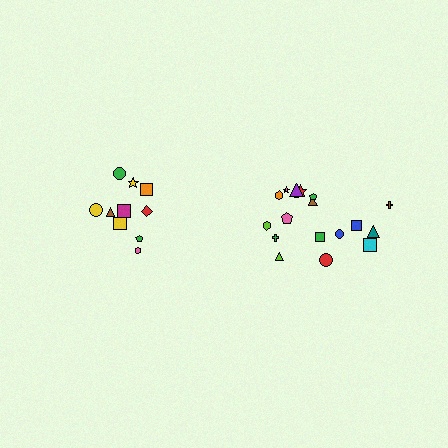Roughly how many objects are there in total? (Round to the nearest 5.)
Roughly 30 objects in total.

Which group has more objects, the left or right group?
The right group.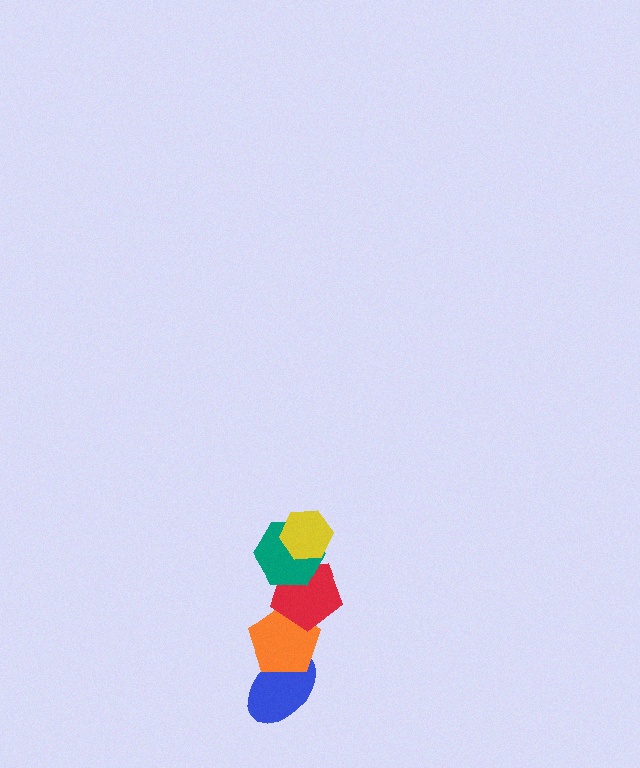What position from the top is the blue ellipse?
The blue ellipse is 5th from the top.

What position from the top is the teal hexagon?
The teal hexagon is 2nd from the top.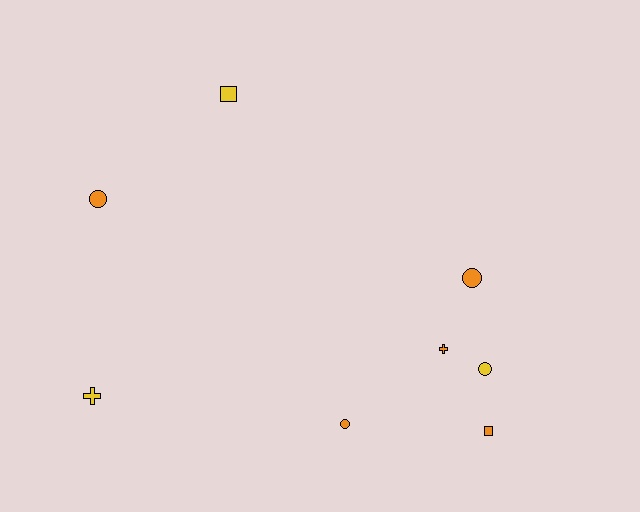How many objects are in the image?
There are 8 objects.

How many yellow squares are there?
There is 1 yellow square.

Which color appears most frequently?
Orange, with 5 objects.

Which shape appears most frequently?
Circle, with 4 objects.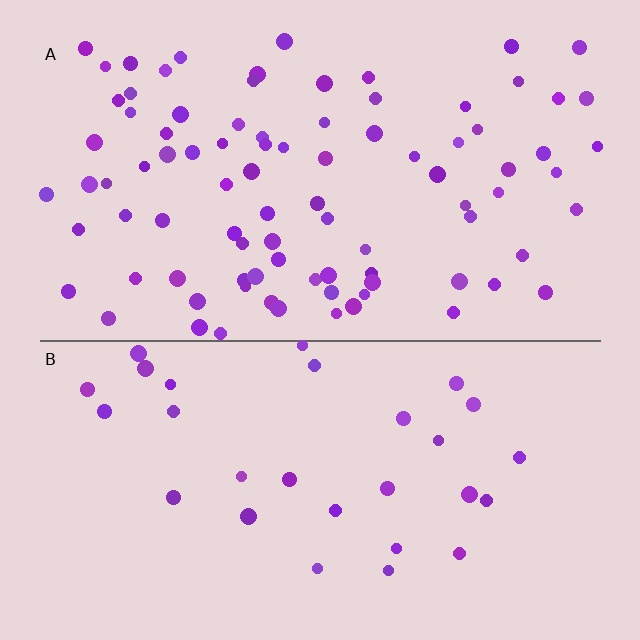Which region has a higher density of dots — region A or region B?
A (the top).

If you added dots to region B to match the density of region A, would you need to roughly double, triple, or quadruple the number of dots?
Approximately triple.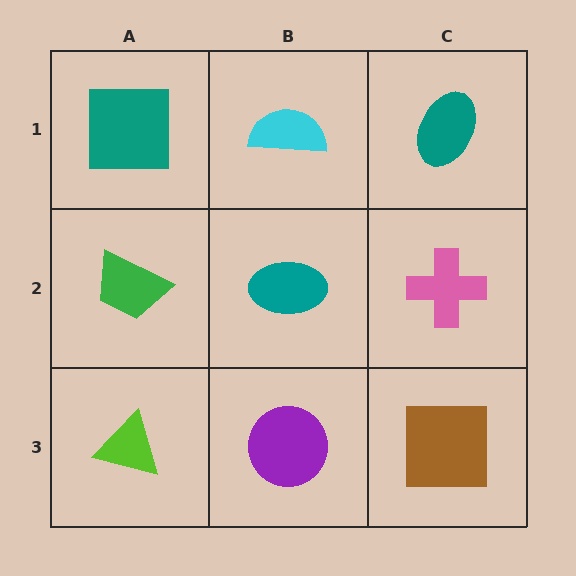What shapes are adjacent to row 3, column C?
A pink cross (row 2, column C), a purple circle (row 3, column B).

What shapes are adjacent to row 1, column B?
A teal ellipse (row 2, column B), a teal square (row 1, column A), a teal ellipse (row 1, column C).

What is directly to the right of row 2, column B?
A pink cross.